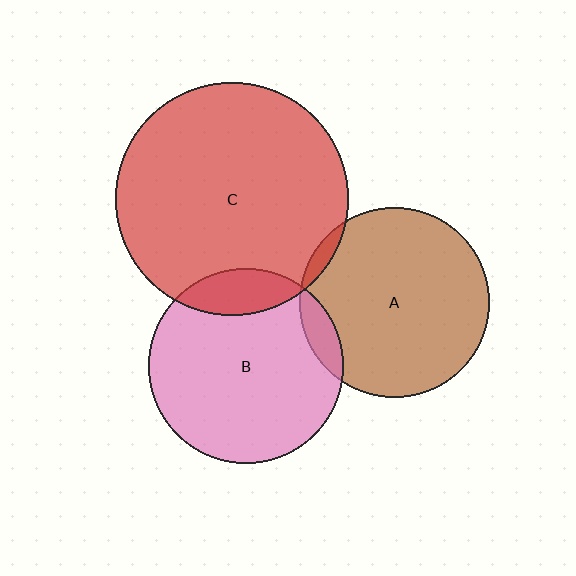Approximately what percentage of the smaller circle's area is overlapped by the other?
Approximately 15%.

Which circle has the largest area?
Circle C (red).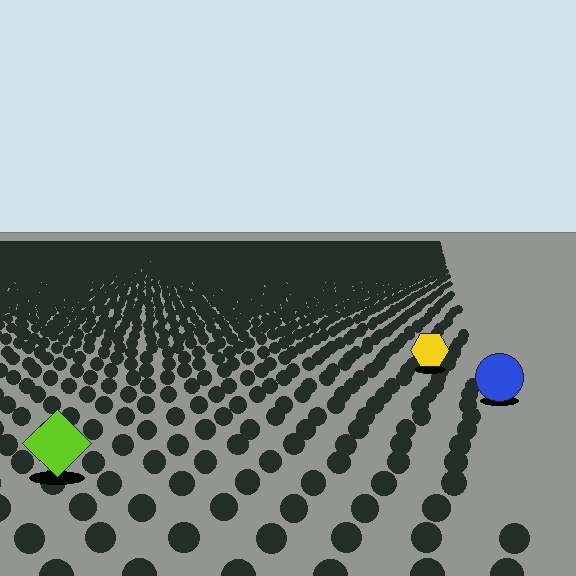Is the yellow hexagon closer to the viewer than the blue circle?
No. The blue circle is closer — you can tell from the texture gradient: the ground texture is coarser near it.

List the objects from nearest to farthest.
From nearest to farthest: the lime diamond, the blue circle, the yellow hexagon.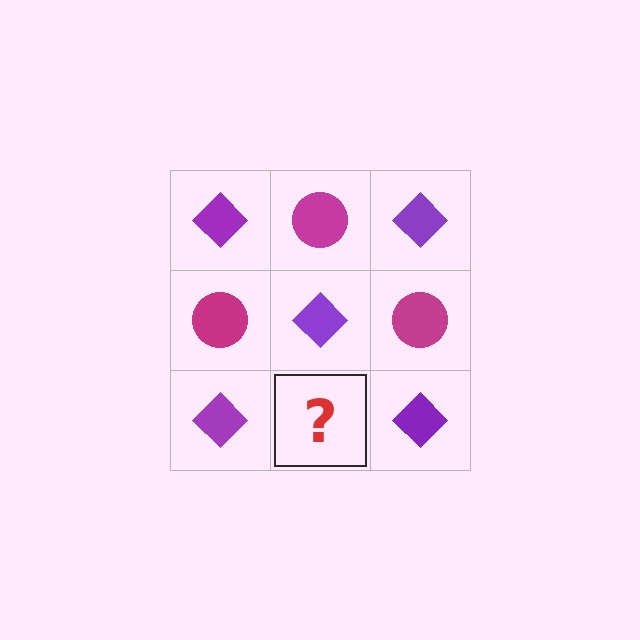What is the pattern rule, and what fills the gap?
The rule is that it alternates purple diamond and magenta circle in a checkerboard pattern. The gap should be filled with a magenta circle.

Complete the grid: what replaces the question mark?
The question mark should be replaced with a magenta circle.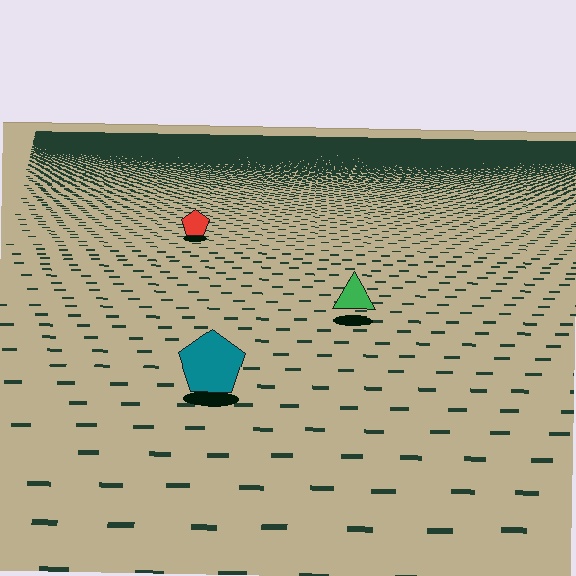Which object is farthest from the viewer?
The red pentagon is farthest from the viewer. It appears smaller and the ground texture around it is denser.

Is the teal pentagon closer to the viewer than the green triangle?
Yes. The teal pentagon is closer — you can tell from the texture gradient: the ground texture is coarser near it.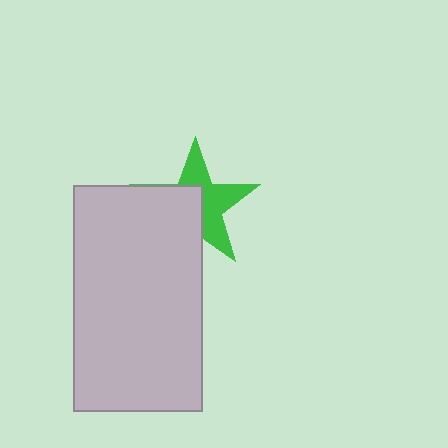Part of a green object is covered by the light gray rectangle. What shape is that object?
It is a star.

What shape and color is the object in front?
The object in front is a light gray rectangle.